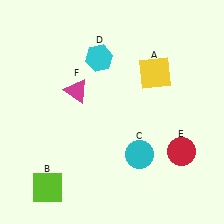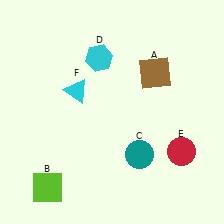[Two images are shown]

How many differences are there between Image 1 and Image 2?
There are 3 differences between the two images.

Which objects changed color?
A changed from yellow to brown. C changed from cyan to teal. F changed from magenta to cyan.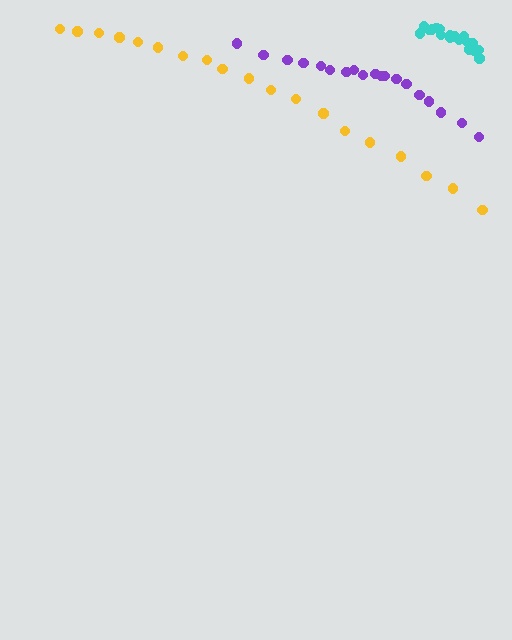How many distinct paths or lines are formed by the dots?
There are 3 distinct paths.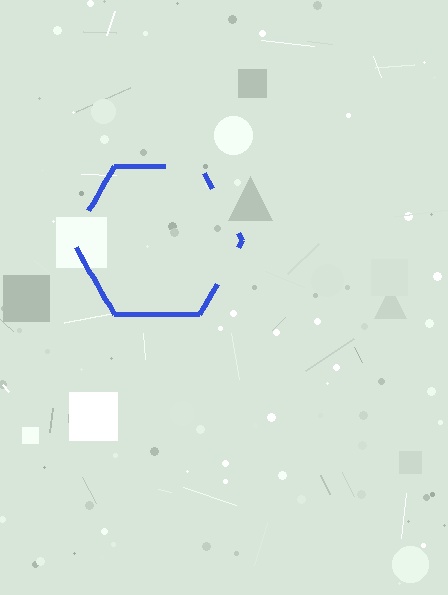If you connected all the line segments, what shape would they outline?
They would outline a hexagon.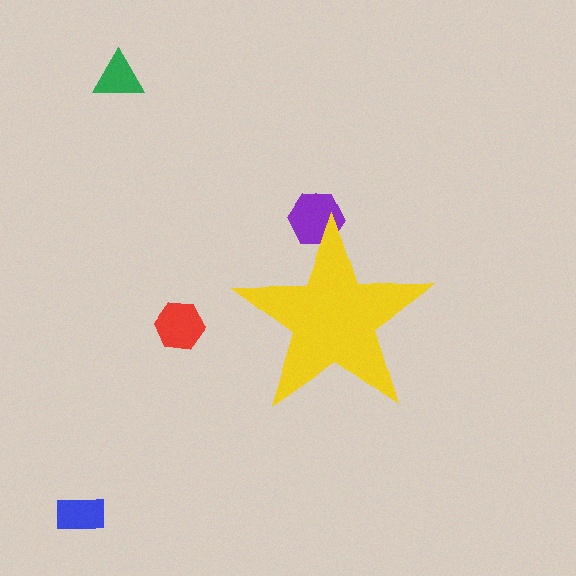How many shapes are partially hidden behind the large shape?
1 shape is partially hidden.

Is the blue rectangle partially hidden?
No, the blue rectangle is fully visible.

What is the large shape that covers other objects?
A yellow star.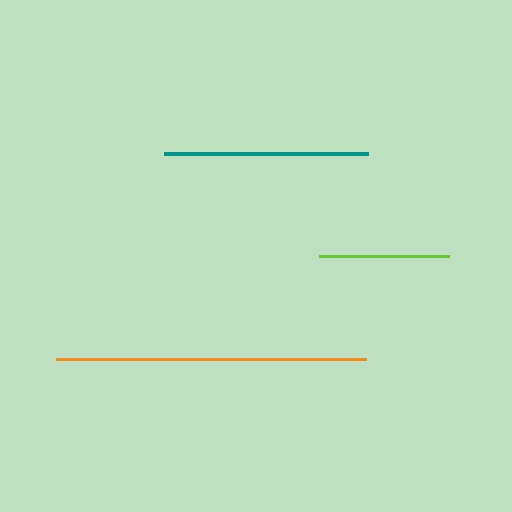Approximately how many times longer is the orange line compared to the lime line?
The orange line is approximately 2.4 times the length of the lime line.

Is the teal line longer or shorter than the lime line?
The teal line is longer than the lime line.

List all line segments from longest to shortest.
From longest to shortest: orange, teal, lime.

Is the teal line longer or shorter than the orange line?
The orange line is longer than the teal line.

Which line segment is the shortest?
The lime line is the shortest at approximately 130 pixels.